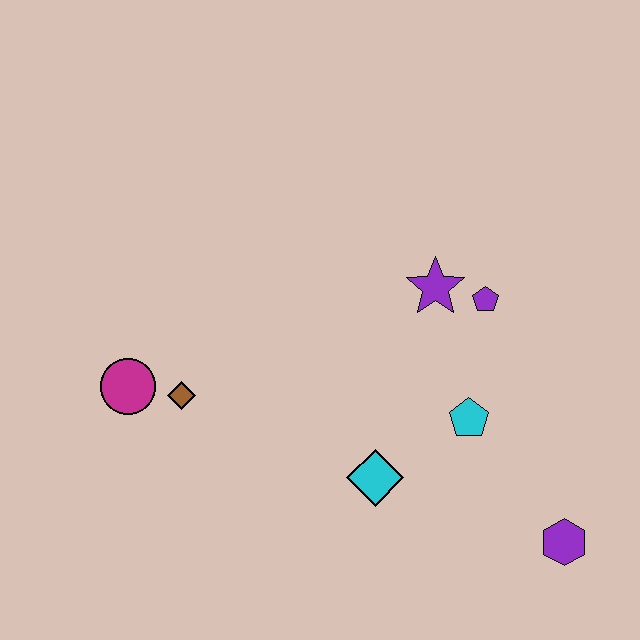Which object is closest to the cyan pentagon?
The cyan diamond is closest to the cyan pentagon.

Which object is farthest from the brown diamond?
The purple hexagon is farthest from the brown diamond.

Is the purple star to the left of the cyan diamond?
No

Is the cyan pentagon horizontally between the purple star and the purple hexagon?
Yes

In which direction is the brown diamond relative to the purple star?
The brown diamond is to the left of the purple star.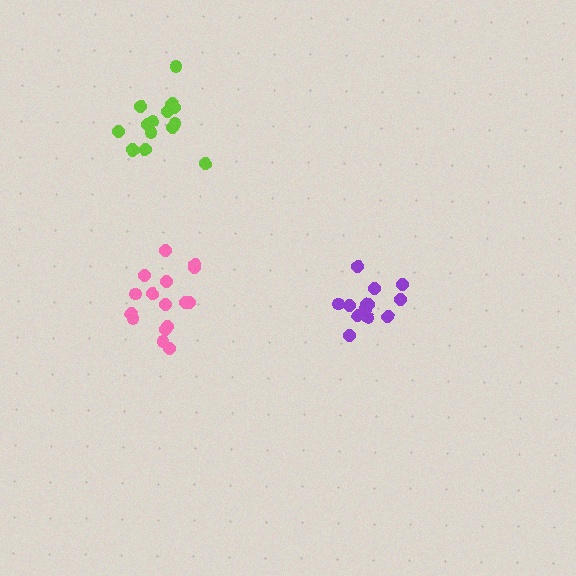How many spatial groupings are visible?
There are 3 spatial groupings.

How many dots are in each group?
Group 1: 16 dots, Group 2: 13 dots, Group 3: 15 dots (44 total).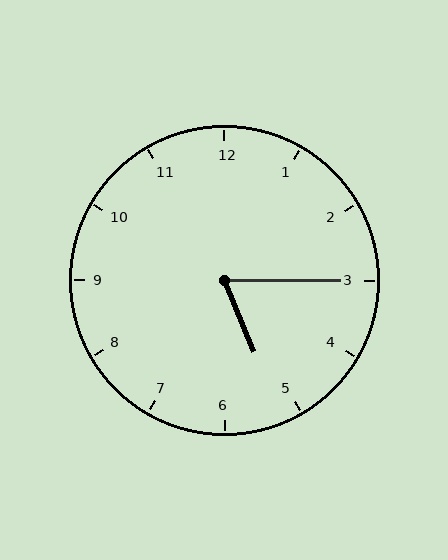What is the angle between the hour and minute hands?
Approximately 68 degrees.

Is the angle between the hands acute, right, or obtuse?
It is acute.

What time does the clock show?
5:15.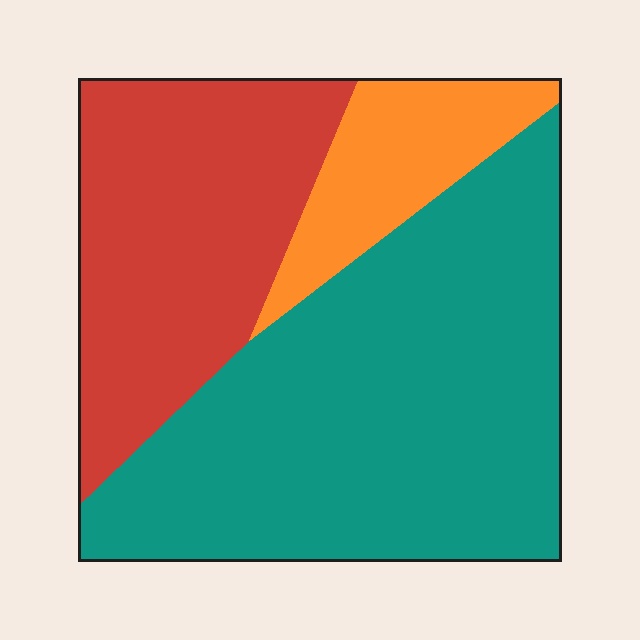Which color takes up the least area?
Orange, at roughly 15%.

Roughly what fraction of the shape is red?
Red takes up between a sixth and a third of the shape.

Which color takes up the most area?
Teal, at roughly 55%.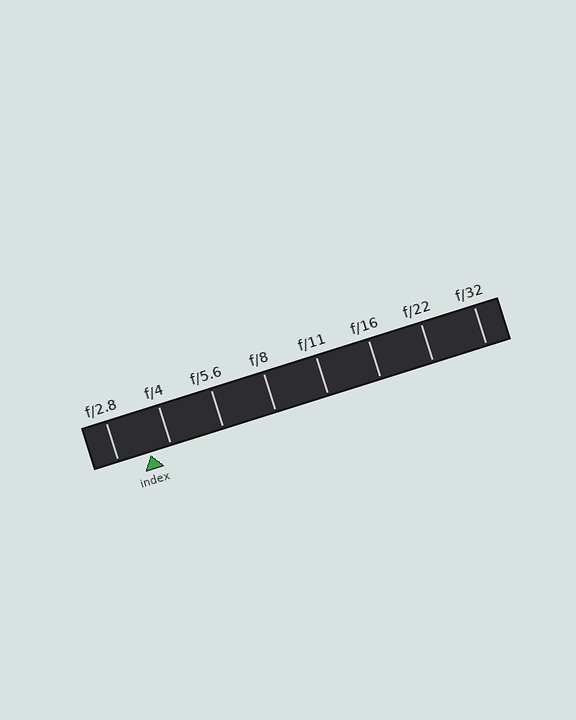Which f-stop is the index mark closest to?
The index mark is closest to f/4.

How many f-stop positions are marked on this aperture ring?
There are 8 f-stop positions marked.